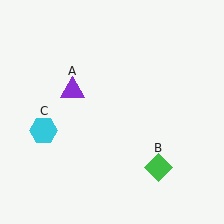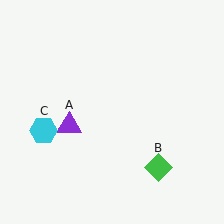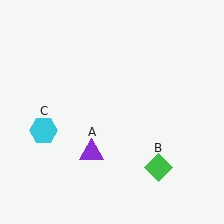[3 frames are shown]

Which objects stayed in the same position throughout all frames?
Green diamond (object B) and cyan hexagon (object C) remained stationary.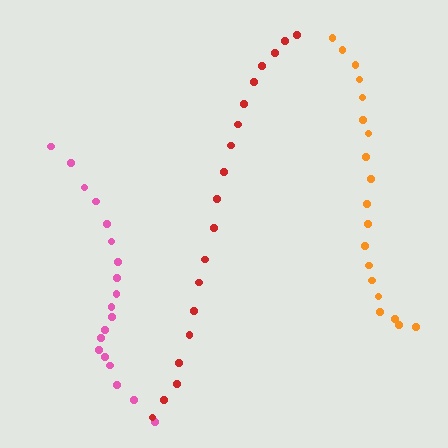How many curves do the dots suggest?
There are 3 distinct paths.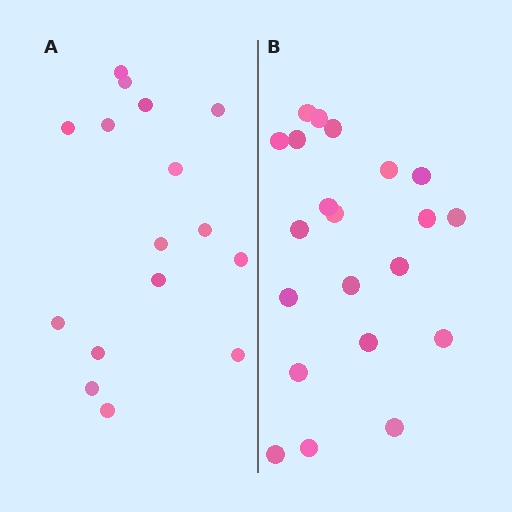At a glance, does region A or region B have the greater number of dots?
Region B (the right region) has more dots.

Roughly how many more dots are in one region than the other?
Region B has about 5 more dots than region A.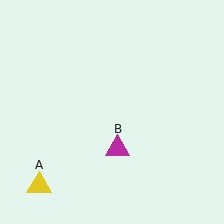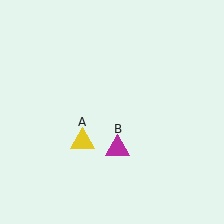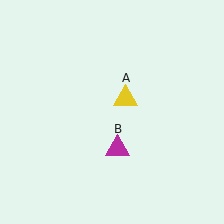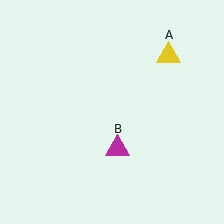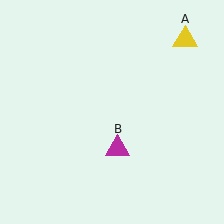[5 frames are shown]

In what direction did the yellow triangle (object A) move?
The yellow triangle (object A) moved up and to the right.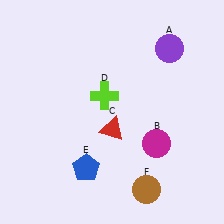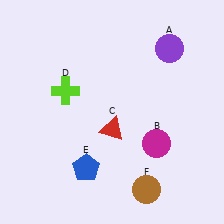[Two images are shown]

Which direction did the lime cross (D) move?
The lime cross (D) moved left.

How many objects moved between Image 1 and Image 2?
1 object moved between the two images.